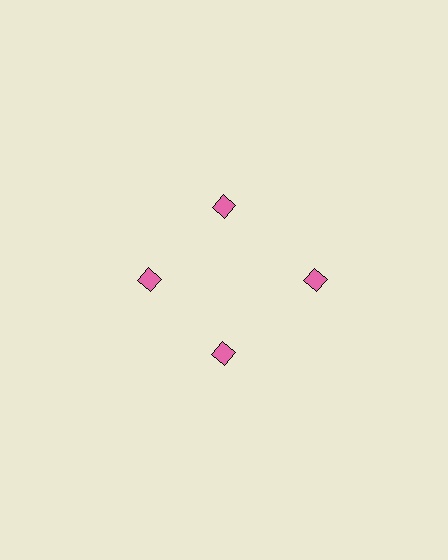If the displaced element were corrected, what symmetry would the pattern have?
It would have 4-fold rotational symmetry — the pattern would map onto itself every 90 degrees.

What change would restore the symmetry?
The symmetry would be restored by moving it inward, back onto the ring so that all 4 diamonds sit at equal angles and equal distance from the center.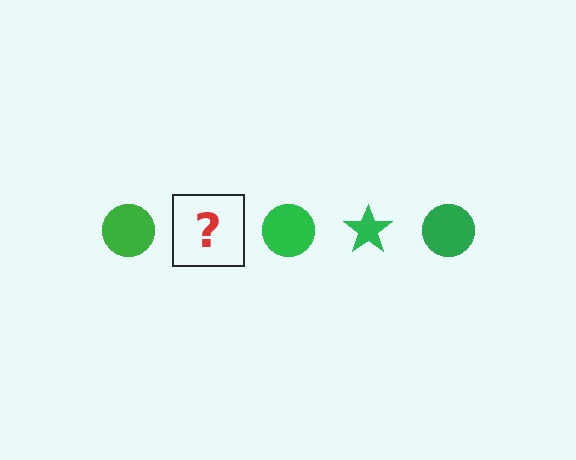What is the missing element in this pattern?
The missing element is a green star.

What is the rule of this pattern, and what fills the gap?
The rule is that the pattern cycles through circle, star shapes in green. The gap should be filled with a green star.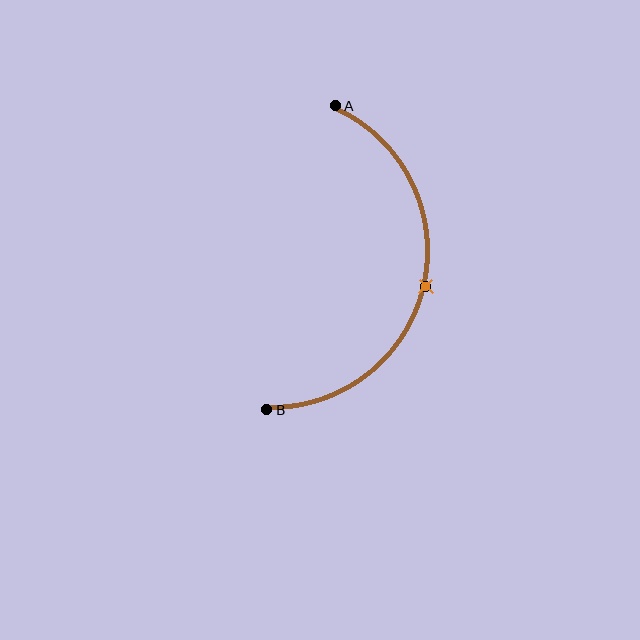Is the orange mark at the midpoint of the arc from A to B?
Yes. The orange mark lies on the arc at equal arc-length from both A and B — it is the arc midpoint.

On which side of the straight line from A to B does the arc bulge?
The arc bulges to the right of the straight line connecting A and B.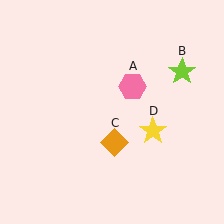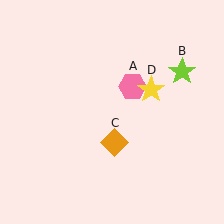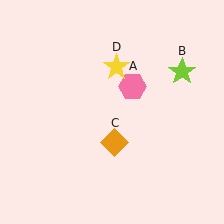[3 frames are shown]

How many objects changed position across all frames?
1 object changed position: yellow star (object D).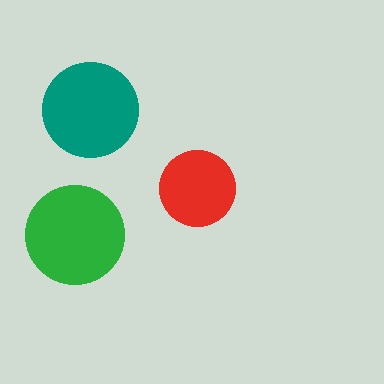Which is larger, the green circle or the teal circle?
The green one.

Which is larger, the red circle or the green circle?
The green one.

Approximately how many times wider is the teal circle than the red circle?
About 1.5 times wider.